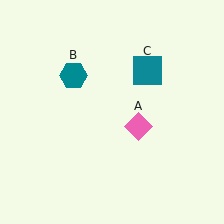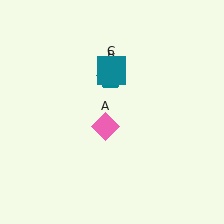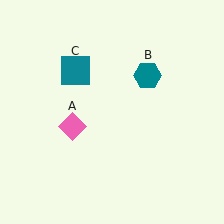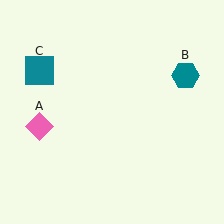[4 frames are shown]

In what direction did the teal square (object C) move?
The teal square (object C) moved left.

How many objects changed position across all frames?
3 objects changed position: pink diamond (object A), teal hexagon (object B), teal square (object C).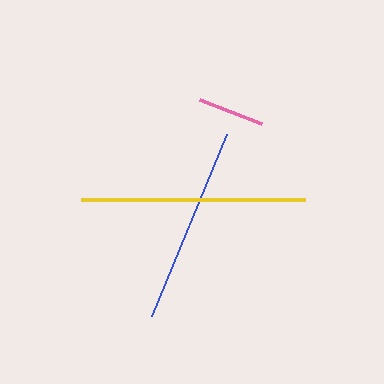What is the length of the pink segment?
The pink segment is approximately 66 pixels long.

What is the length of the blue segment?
The blue segment is approximately 197 pixels long.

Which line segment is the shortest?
The pink line is the shortest at approximately 66 pixels.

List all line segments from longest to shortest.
From longest to shortest: yellow, blue, pink.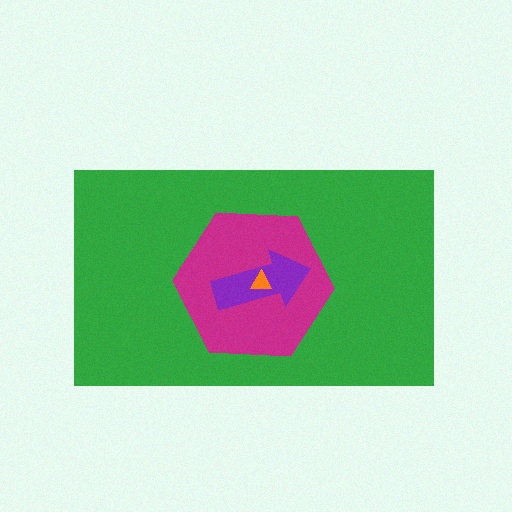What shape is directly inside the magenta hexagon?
The purple arrow.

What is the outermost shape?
The green rectangle.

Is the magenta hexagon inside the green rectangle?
Yes.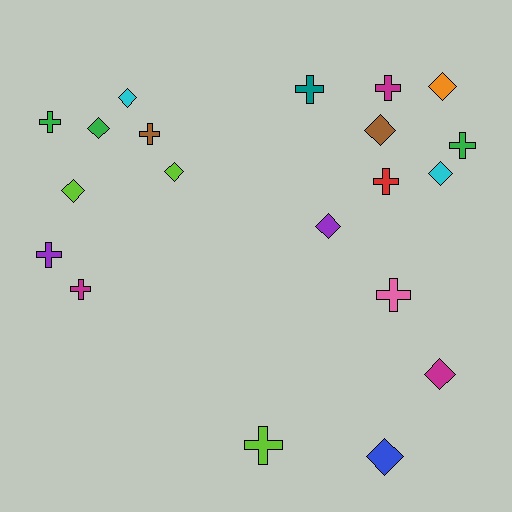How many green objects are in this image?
There are 3 green objects.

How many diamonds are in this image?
There are 10 diamonds.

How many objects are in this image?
There are 20 objects.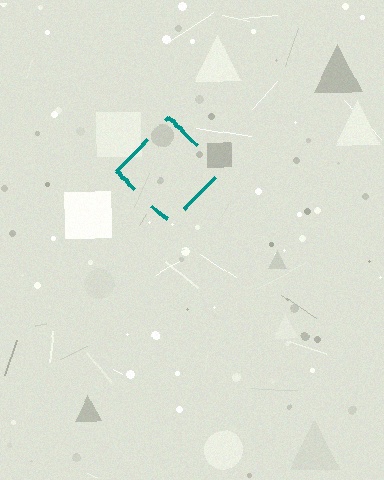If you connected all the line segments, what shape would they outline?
They would outline a diamond.